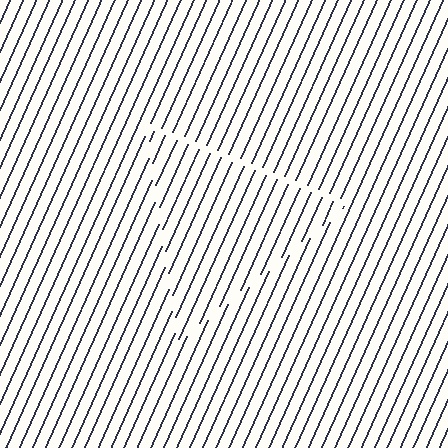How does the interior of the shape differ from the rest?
The interior of the shape contains the same grating, shifted by half a period — the contour is defined by the phase discontinuity where line-ends from the inner and outer gratings abut.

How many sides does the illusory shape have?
3 sides — the line-ends trace a triangle.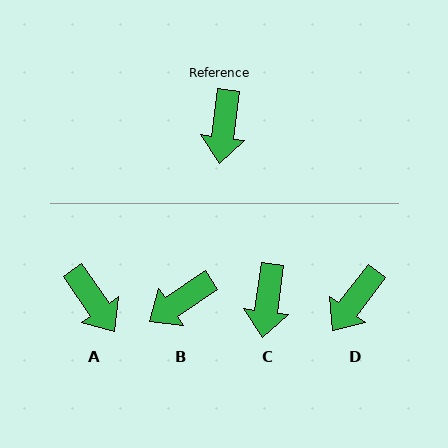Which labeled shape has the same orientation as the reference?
C.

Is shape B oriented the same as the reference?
No, it is off by about 49 degrees.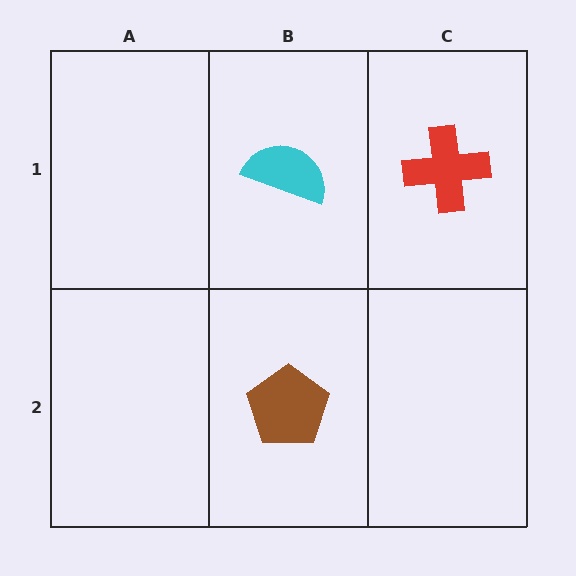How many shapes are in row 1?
2 shapes.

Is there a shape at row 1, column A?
No, that cell is empty.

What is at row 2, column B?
A brown pentagon.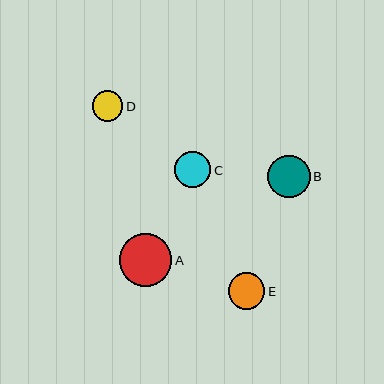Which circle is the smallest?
Circle D is the smallest with a size of approximately 31 pixels.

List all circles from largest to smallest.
From largest to smallest: A, B, E, C, D.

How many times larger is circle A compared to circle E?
Circle A is approximately 1.4 times the size of circle E.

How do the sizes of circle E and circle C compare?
Circle E and circle C are approximately the same size.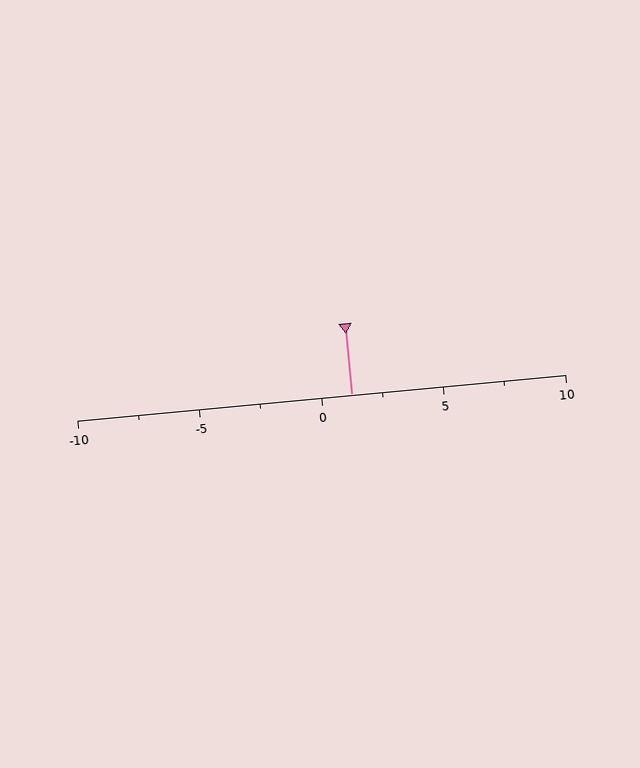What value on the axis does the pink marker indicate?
The marker indicates approximately 1.2.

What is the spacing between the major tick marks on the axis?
The major ticks are spaced 5 apart.